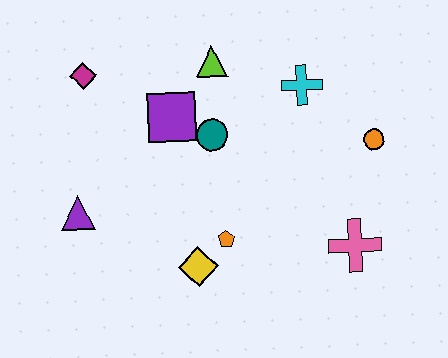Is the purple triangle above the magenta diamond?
No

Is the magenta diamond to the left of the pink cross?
Yes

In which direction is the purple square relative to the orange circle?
The purple square is to the left of the orange circle.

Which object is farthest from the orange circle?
The purple triangle is farthest from the orange circle.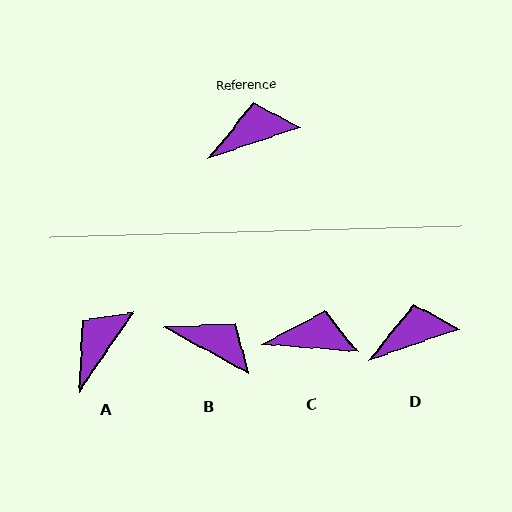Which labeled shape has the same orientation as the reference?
D.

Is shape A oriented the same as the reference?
No, it is off by about 37 degrees.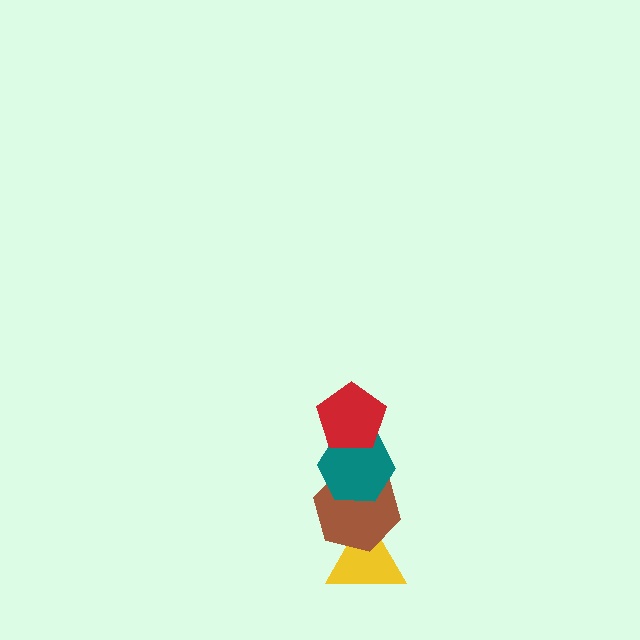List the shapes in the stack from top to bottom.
From top to bottom: the red pentagon, the teal hexagon, the brown hexagon, the yellow triangle.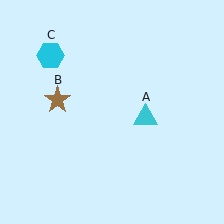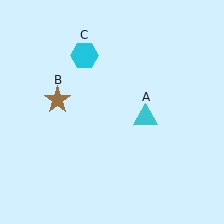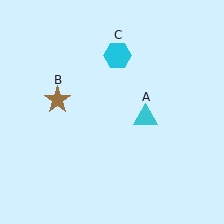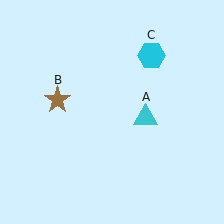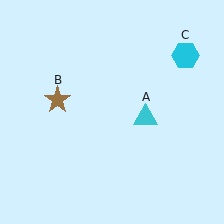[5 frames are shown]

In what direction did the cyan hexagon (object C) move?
The cyan hexagon (object C) moved right.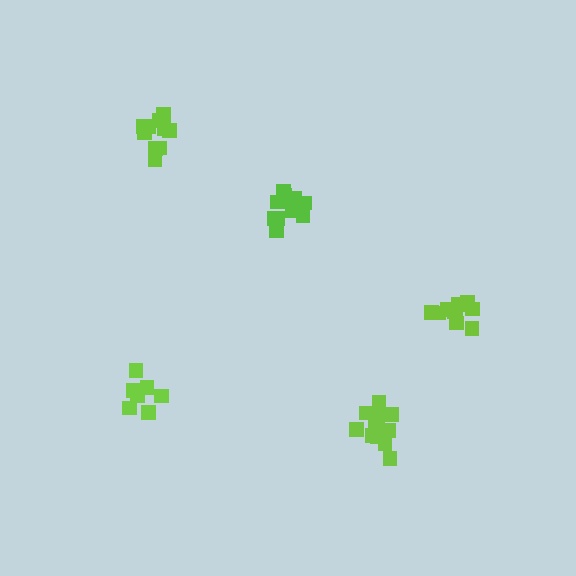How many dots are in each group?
Group 1: 11 dots, Group 2: 7 dots, Group 3: 10 dots, Group 4: 10 dots, Group 5: 11 dots (49 total).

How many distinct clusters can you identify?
There are 5 distinct clusters.